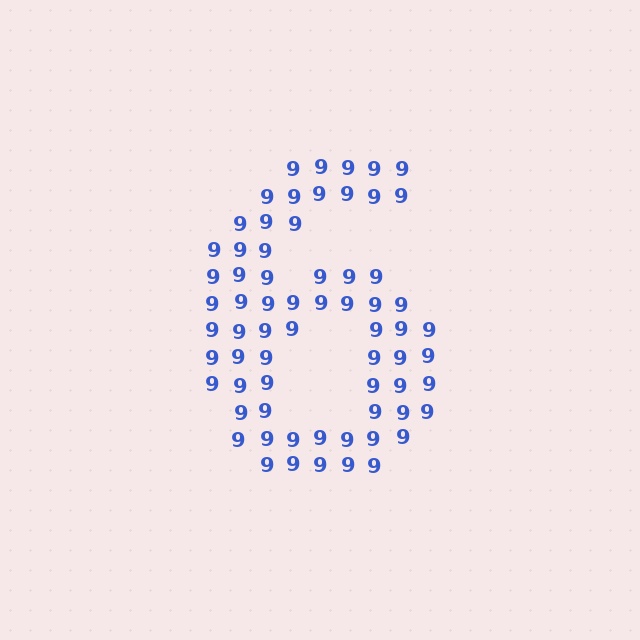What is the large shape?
The large shape is the digit 6.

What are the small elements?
The small elements are digit 9's.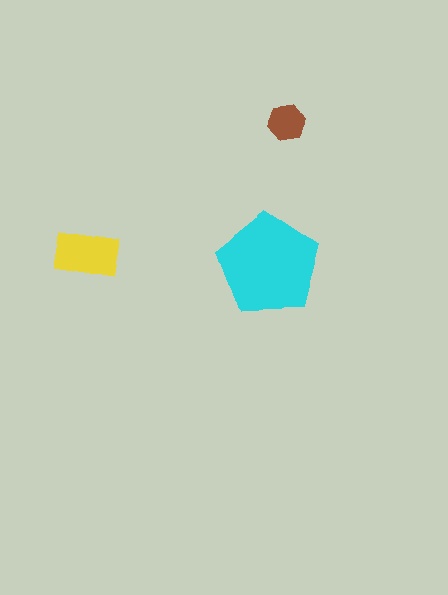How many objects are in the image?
There are 3 objects in the image.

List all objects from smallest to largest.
The brown hexagon, the yellow rectangle, the cyan pentagon.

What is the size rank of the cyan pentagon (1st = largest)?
1st.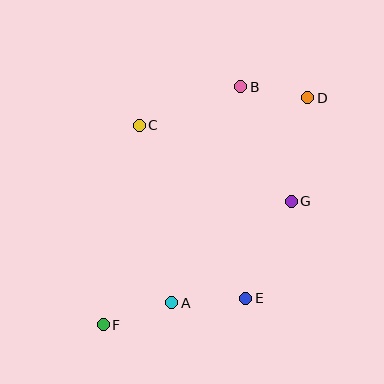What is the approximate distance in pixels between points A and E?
The distance between A and E is approximately 74 pixels.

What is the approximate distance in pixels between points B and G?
The distance between B and G is approximately 125 pixels.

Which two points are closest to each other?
Points B and D are closest to each other.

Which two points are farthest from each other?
Points D and F are farthest from each other.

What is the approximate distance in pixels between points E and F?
The distance between E and F is approximately 145 pixels.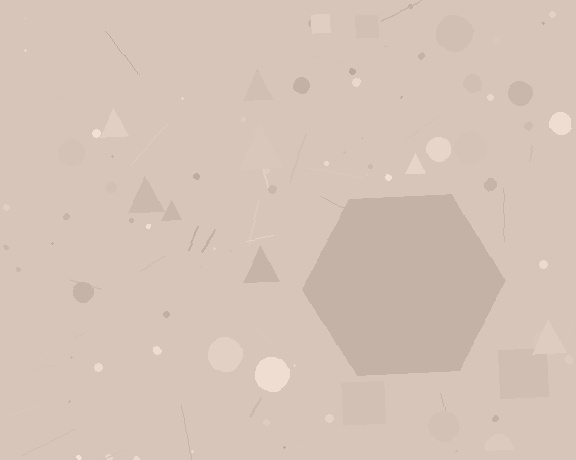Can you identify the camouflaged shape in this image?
The camouflaged shape is a hexagon.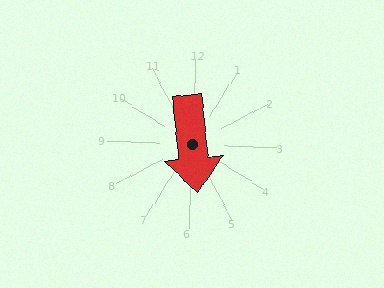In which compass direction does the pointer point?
South.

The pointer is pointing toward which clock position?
Roughly 6 o'clock.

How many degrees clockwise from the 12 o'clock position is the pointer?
Approximately 171 degrees.